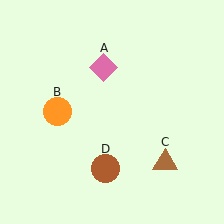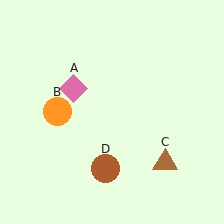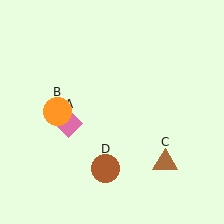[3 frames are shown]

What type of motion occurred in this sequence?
The pink diamond (object A) rotated counterclockwise around the center of the scene.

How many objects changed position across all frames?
1 object changed position: pink diamond (object A).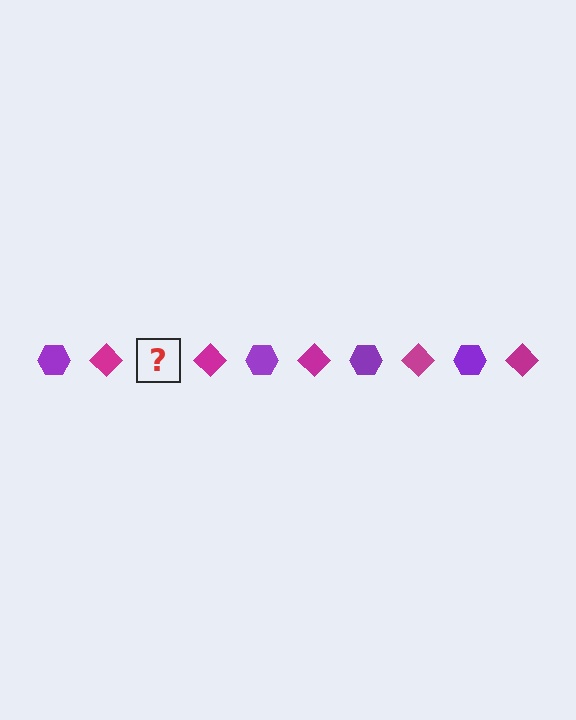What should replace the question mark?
The question mark should be replaced with a purple hexagon.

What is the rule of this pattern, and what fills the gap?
The rule is that the pattern alternates between purple hexagon and magenta diamond. The gap should be filled with a purple hexagon.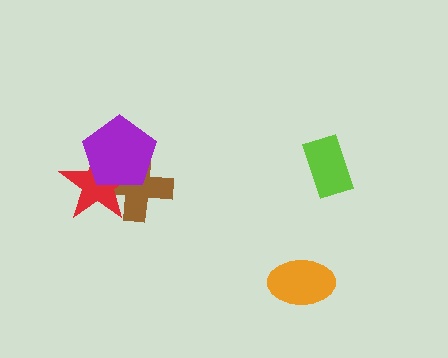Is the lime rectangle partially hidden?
No, no other shape covers it.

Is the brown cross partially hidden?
Yes, it is partially covered by another shape.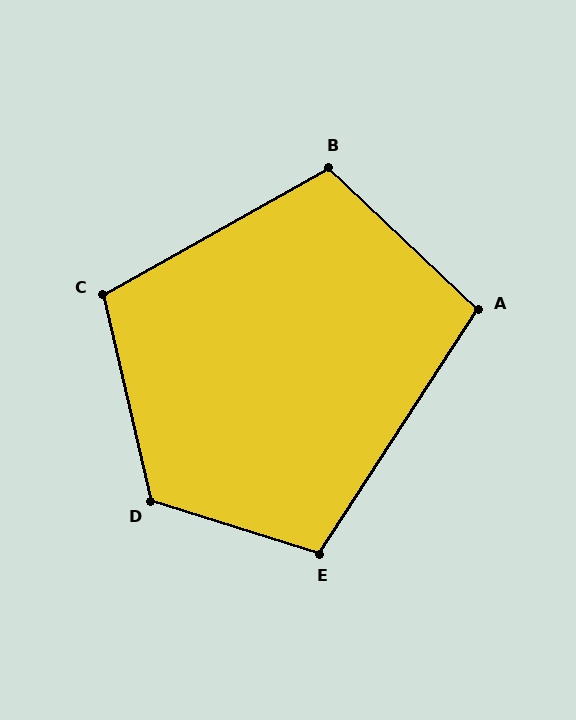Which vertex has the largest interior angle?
D, at approximately 121 degrees.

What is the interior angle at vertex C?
Approximately 106 degrees (obtuse).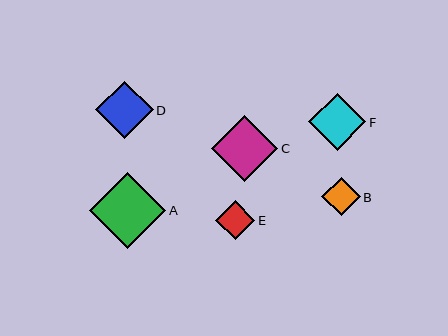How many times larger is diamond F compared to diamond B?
Diamond F is approximately 1.5 times the size of diamond B.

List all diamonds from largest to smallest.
From largest to smallest: A, C, F, D, E, B.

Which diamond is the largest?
Diamond A is the largest with a size of approximately 76 pixels.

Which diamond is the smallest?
Diamond B is the smallest with a size of approximately 38 pixels.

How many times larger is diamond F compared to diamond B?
Diamond F is approximately 1.5 times the size of diamond B.